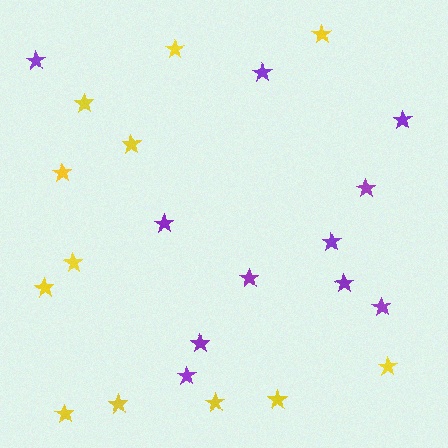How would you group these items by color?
There are 2 groups: one group of yellow stars (12) and one group of purple stars (11).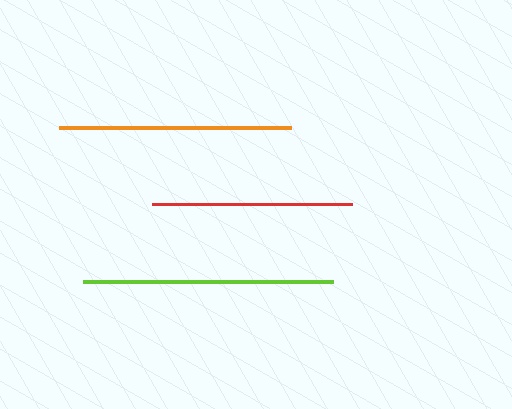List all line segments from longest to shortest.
From longest to shortest: lime, orange, red.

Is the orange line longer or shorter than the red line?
The orange line is longer than the red line.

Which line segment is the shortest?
The red line is the shortest at approximately 201 pixels.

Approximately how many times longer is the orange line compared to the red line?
The orange line is approximately 1.2 times the length of the red line.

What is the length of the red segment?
The red segment is approximately 201 pixels long.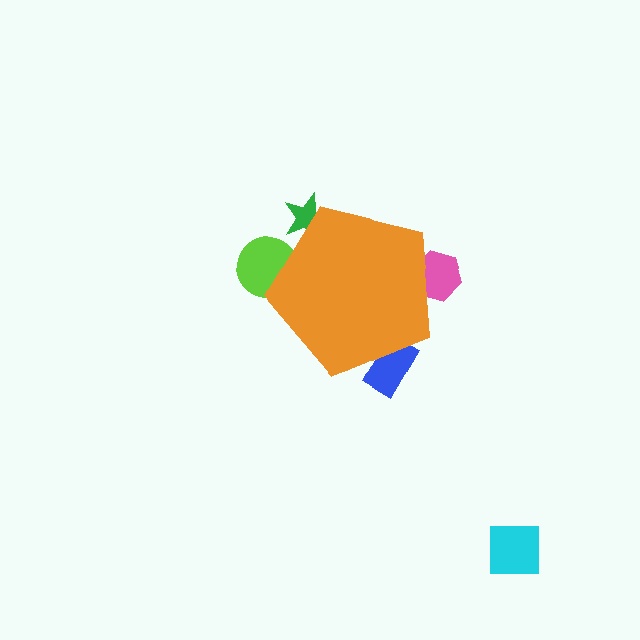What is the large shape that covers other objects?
An orange pentagon.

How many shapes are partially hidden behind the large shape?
4 shapes are partially hidden.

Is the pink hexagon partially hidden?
Yes, the pink hexagon is partially hidden behind the orange pentagon.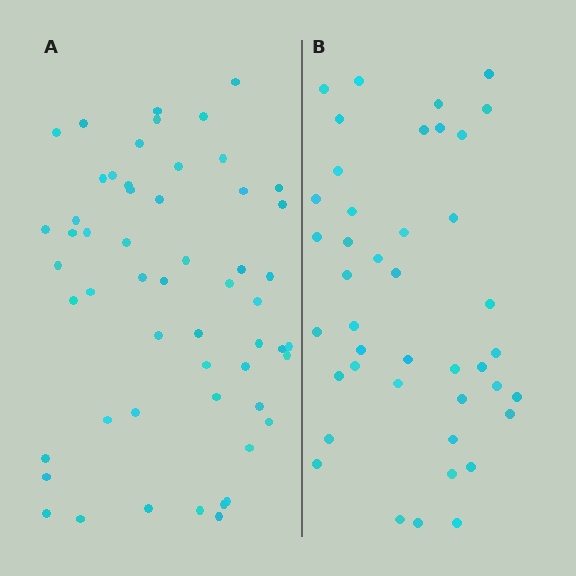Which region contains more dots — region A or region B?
Region A (the left region) has more dots.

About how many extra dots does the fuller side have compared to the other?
Region A has approximately 15 more dots than region B.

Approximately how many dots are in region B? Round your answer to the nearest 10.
About 40 dots. (The exact count is 42, which rounds to 40.)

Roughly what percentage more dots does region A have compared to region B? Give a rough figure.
About 30% more.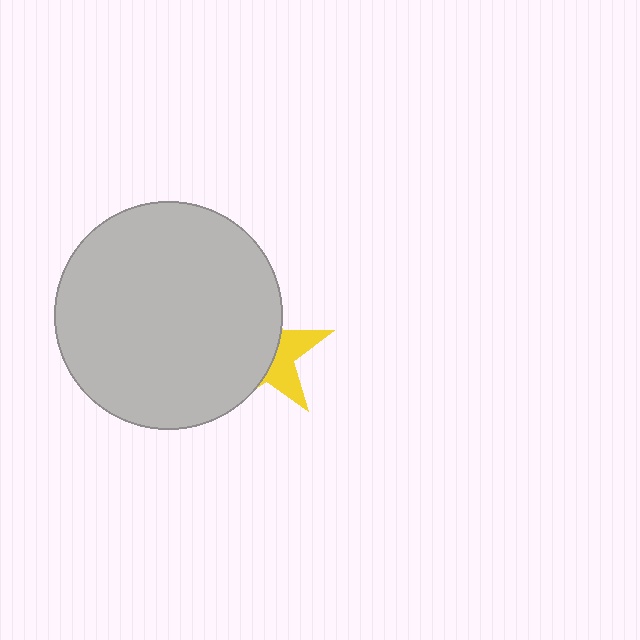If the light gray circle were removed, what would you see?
You would see the complete yellow star.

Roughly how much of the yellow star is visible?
A small part of it is visible (roughly 36%).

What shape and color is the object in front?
The object in front is a light gray circle.